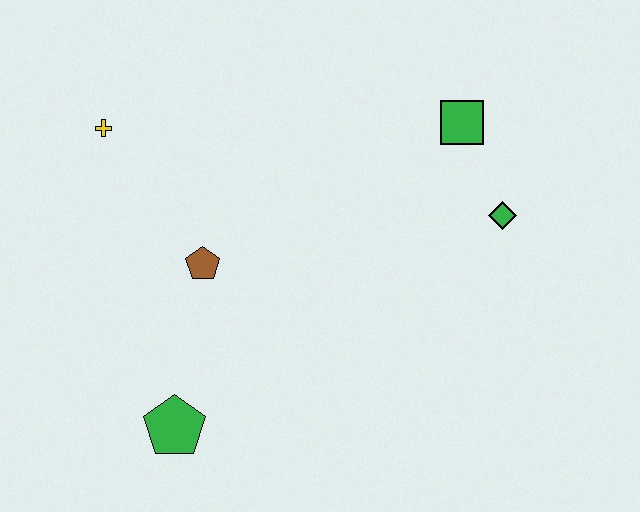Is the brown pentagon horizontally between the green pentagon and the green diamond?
Yes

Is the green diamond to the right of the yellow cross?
Yes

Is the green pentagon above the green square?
No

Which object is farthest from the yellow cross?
The green diamond is farthest from the yellow cross.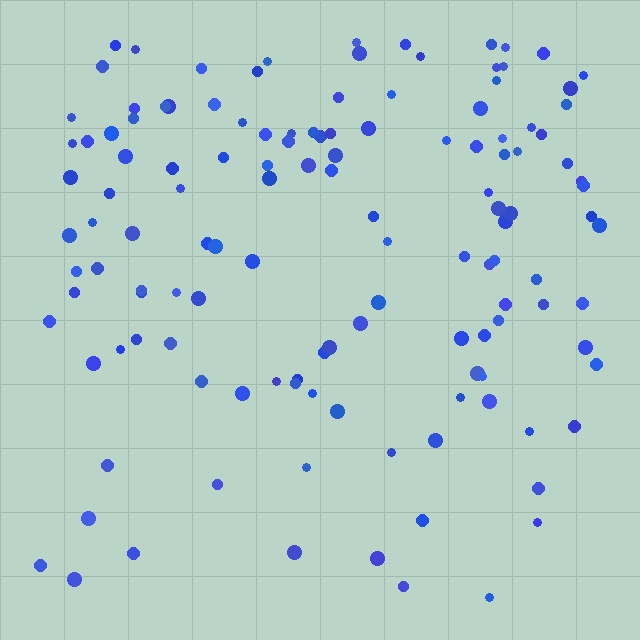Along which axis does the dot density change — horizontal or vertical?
Vertical.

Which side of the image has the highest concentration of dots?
The top.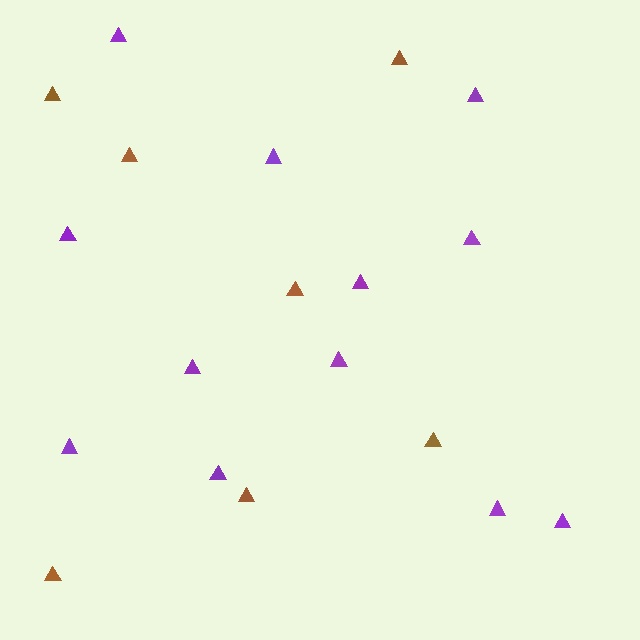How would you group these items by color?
There are 2 groups: one group of brown triangles (7) and one group of purple triangles (12).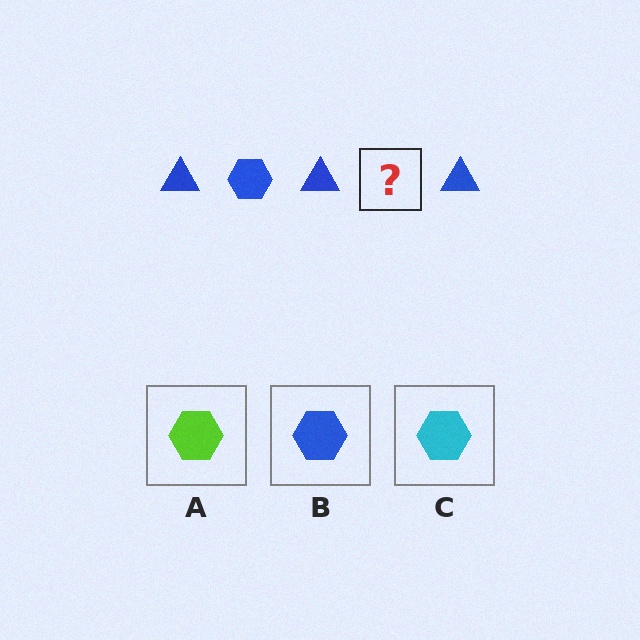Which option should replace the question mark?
Option B.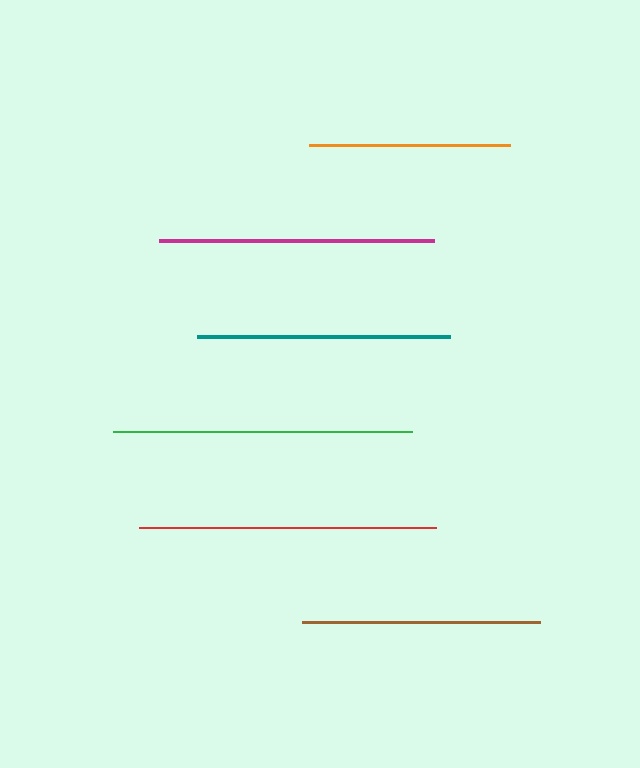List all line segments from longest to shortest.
From longest to shortest: green, red, magenta, teal, brown, orange.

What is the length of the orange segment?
The orange segment is approximately 202 pixels long.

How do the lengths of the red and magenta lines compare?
The red and magenta lines are approximately the same length.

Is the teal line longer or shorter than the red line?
The red line is longer than the teal line.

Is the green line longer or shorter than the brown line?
The green line is longer than the brown line.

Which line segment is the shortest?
The orange line is the shortest at approximately 202 pixels.